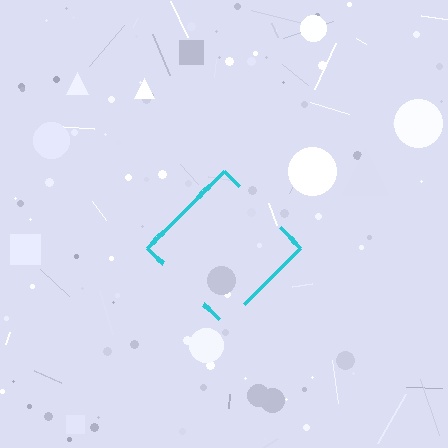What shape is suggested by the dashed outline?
The dashed outline suggests a diamond.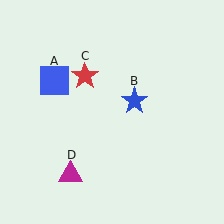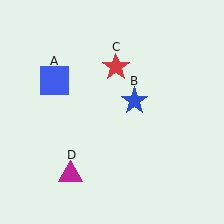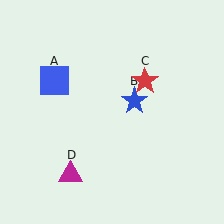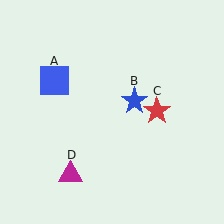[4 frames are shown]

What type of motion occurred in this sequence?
The red star (object C) rotated clockwise around the center of the scene.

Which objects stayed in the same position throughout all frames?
Blue square (object A) and blue star (object B) and magenta triangle (object D) remained stationary.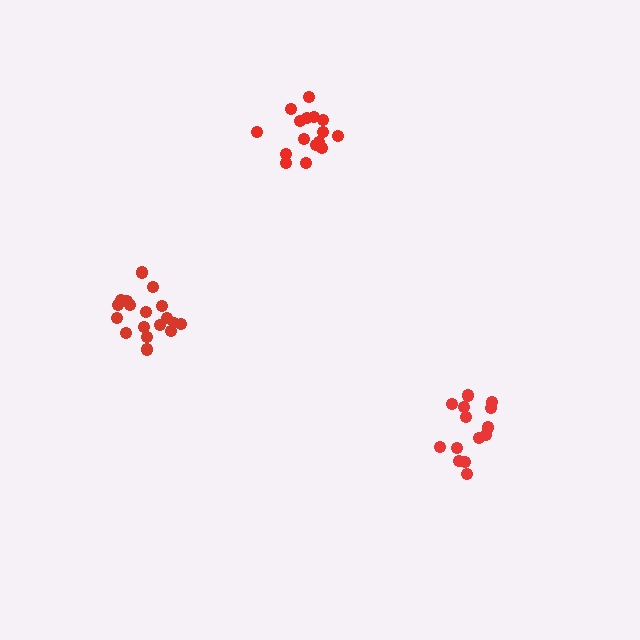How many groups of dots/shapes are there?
There are 3 groups.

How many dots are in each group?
Group 1: 18 dots, Group 2: 16 dots, Group 3: 14 dots (48 total).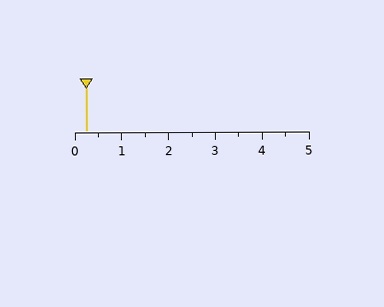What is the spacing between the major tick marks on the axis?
The major ticks are spaced 1 apart.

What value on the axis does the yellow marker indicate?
The marker indicates approximately 0.2.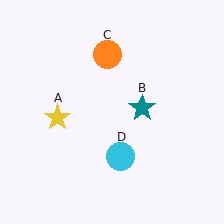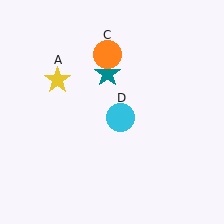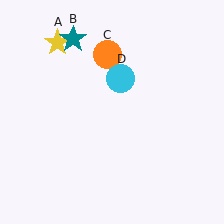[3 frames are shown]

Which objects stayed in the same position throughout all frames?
Orange circle (object C) remained stationary.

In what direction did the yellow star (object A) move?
The yellow star (object A) moved up.